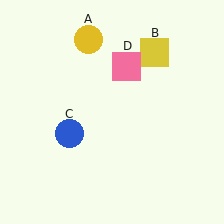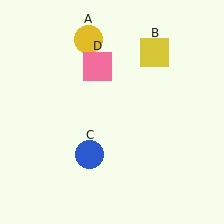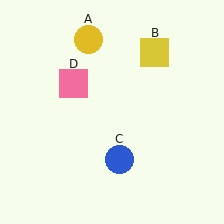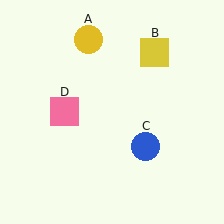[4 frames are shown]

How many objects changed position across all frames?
2 objects changed position: blue circle (object C), pink square (object D).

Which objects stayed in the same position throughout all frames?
Yellow circle (object A) and yellow square (object B) remained stationary.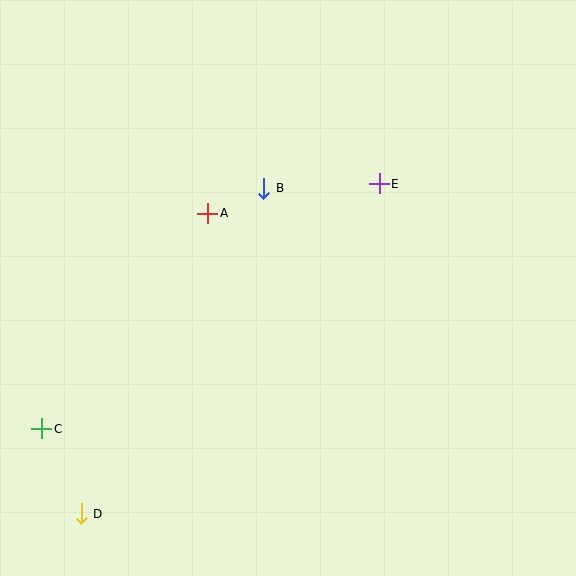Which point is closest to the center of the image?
Point B at (264, 188) is closest to the center.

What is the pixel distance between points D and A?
The distance between D and A is 326 pixels.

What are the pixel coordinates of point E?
Point E is at (379, 184).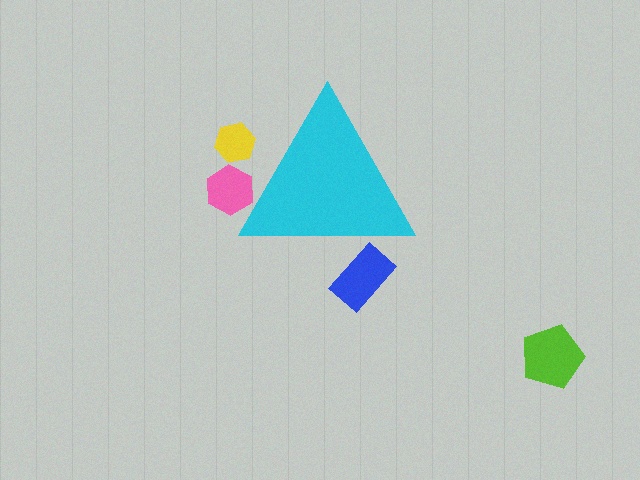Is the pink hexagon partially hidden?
Yes, the pink hexagon is partially hidden behind the cyan triangle.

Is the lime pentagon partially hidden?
No, the lime pentagon is fully visible.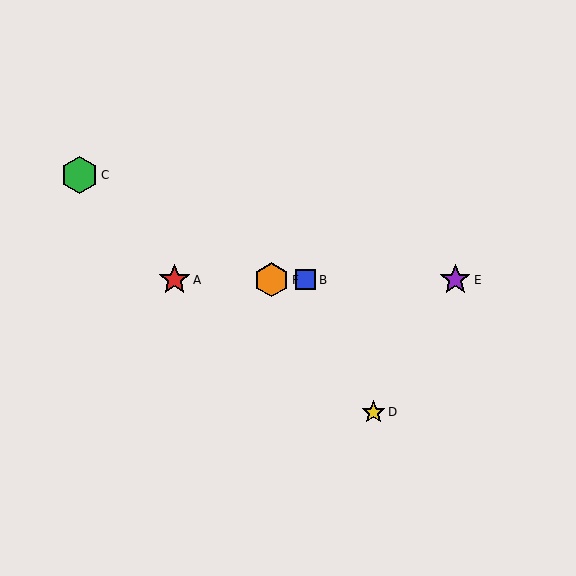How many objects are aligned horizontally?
4 objects (A, B, E, F) are aligned horizontally.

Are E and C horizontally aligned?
No, E is at y≈280 and C is at y≈175.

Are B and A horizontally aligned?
Yes, both are at y≈280.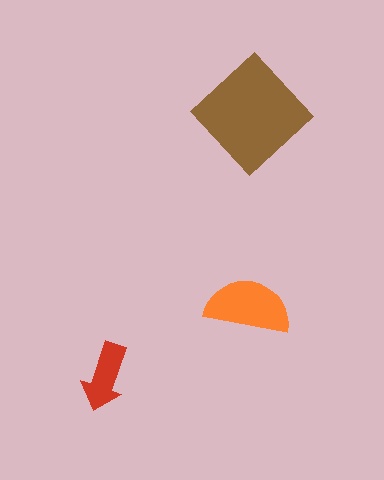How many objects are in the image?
There are 3 objects in the image.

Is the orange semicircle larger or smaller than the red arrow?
Larger.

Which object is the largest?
The brown diamond.